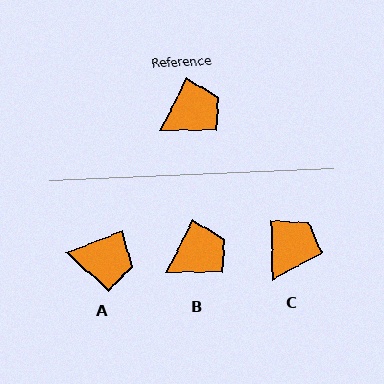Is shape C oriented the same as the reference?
No, it is off by about 28 degrees.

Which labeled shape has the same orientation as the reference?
B.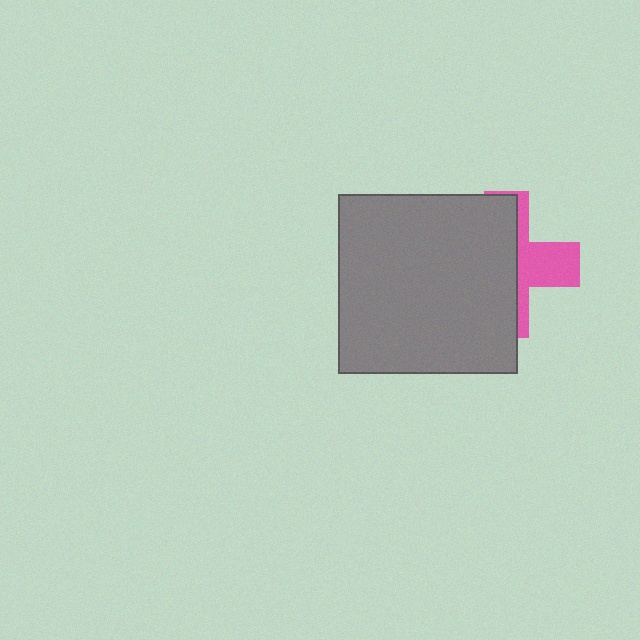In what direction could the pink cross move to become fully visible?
The pink cross could move right. That would shift it out from behind the gray square entirely.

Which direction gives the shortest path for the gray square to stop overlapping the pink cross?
Moving left gives the shortest separation.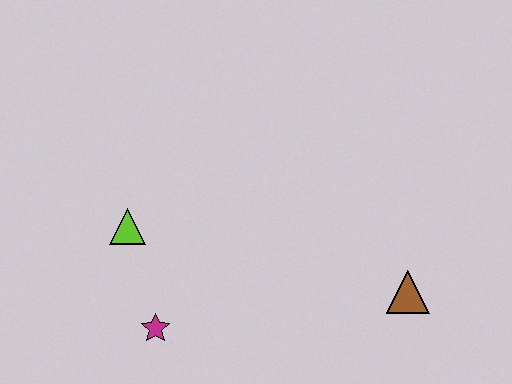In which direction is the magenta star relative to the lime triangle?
The magenta star is below the lime triangle.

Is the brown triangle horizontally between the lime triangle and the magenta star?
No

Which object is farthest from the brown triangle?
The lime triangle is farthest from the brown triangle.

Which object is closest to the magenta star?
The lime triangle is closest to the magenta star.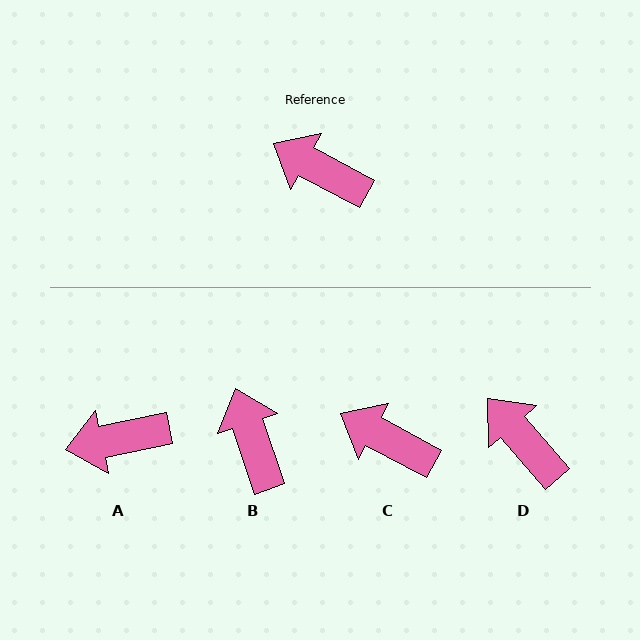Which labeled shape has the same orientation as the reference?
C.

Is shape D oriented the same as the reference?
No, it is off by about 21 degrees.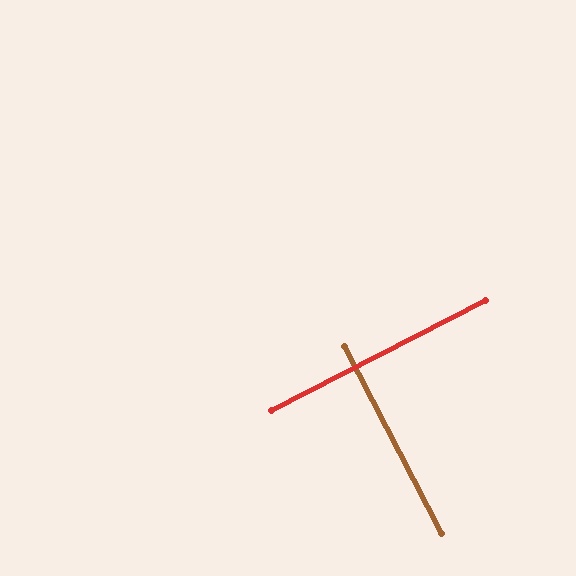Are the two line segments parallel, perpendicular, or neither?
Perpendicular — they meet at approximately 90°.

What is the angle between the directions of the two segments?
Approximately 90 degrees.